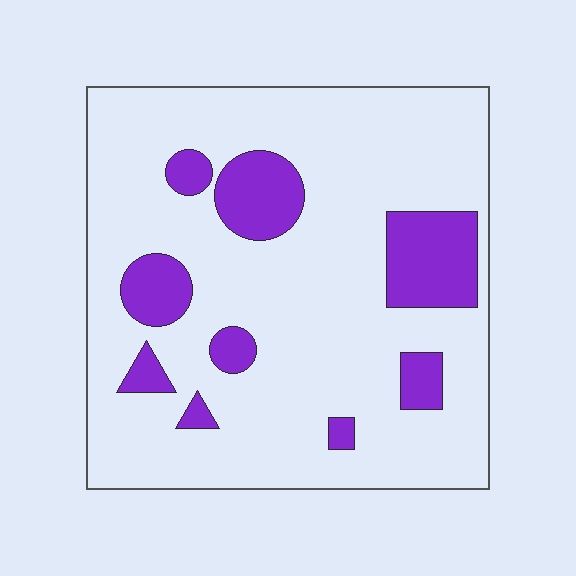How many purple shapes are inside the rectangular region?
9.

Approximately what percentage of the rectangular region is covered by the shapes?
Approximately 20%.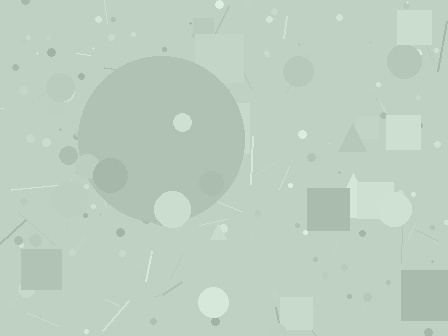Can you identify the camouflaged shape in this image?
The camouflaged shape is a circle.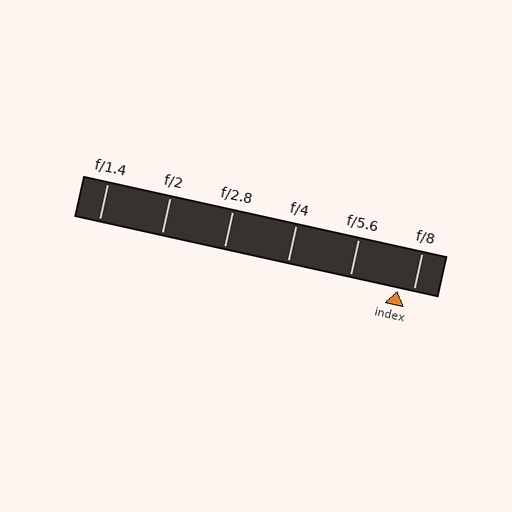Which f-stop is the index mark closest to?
The index mark is closest to f/8.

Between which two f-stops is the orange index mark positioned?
The index mark is between f/5.6 and f/8.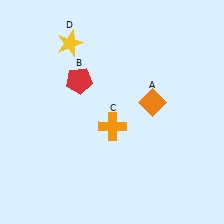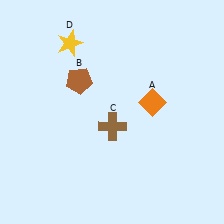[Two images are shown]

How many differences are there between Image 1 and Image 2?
There are 2 differences between the two images.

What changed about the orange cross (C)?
In Image 1, C is orange. In Image 2, it changed to brown.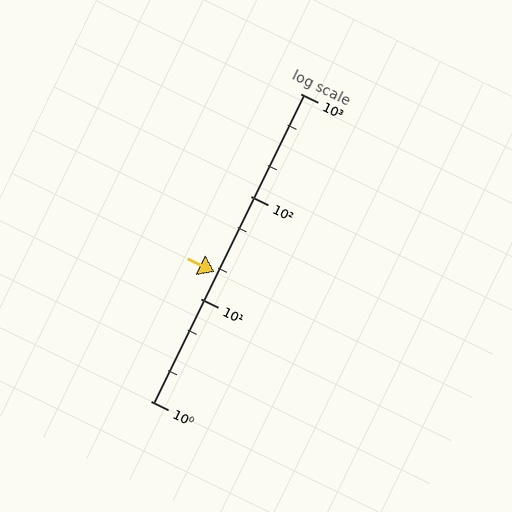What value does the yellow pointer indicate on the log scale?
The pointer indicates approximately 18.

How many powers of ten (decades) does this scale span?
The scale spans 3 decades, from 1 to 1000.